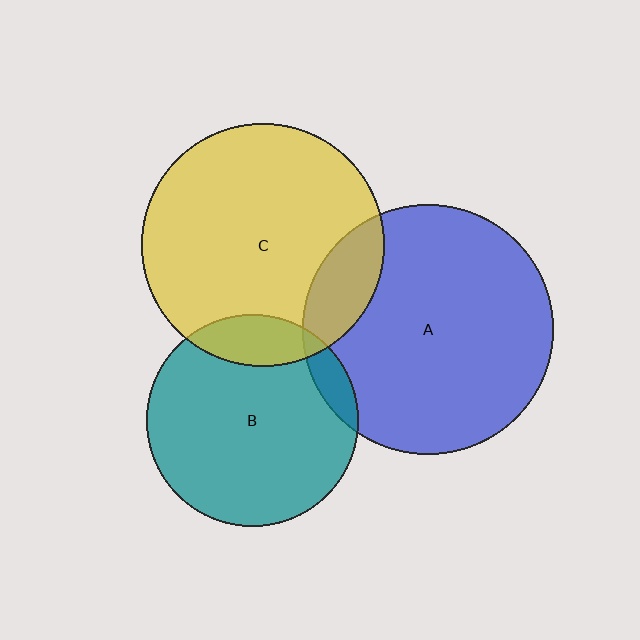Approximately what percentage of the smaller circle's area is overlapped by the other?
Approximately 10%.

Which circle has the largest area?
Circle A (blue).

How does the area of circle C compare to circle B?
Approximately 1.3 times.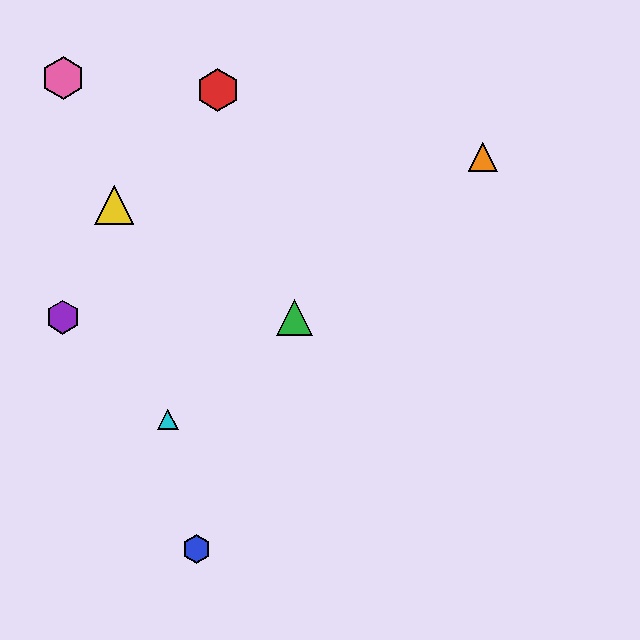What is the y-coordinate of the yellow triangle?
The yellow triangle is at y≈205.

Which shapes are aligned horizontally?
The green triangle, the purple hexagon are aligned horizontally.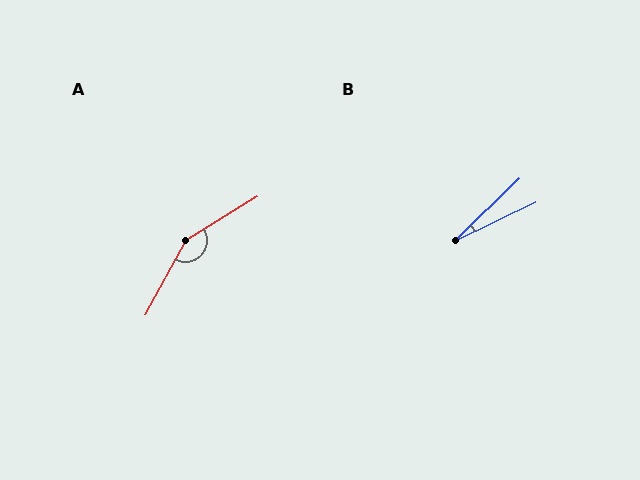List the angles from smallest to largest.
B (18°), A (150°).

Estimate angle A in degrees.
Approximately 150 degrees.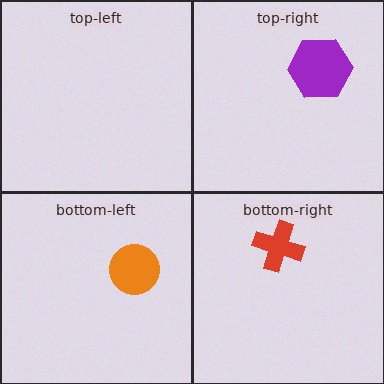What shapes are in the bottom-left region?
The orange circle.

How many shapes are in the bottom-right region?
1.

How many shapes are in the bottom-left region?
1.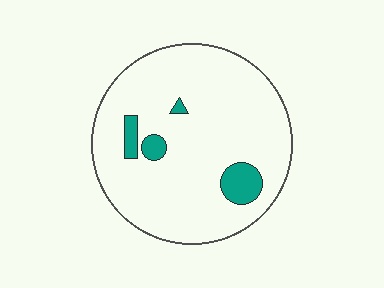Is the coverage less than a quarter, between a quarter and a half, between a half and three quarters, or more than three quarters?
Less than a quarter.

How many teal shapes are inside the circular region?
4.